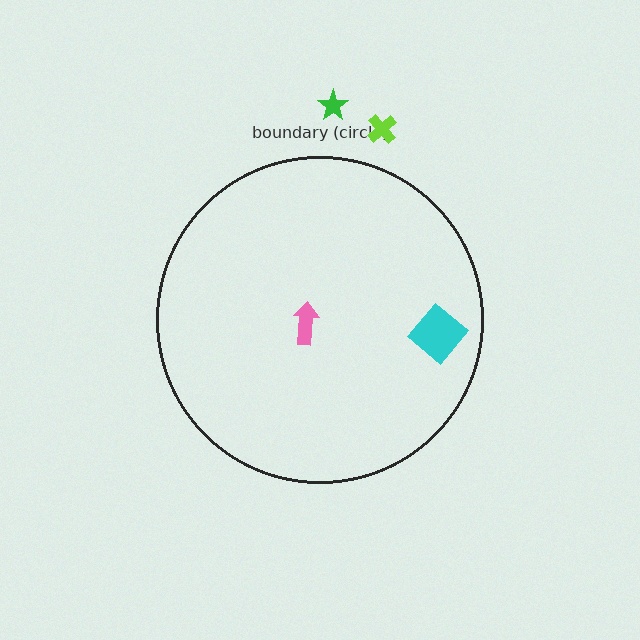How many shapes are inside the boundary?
2 inside, 2 outside.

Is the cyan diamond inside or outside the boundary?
Inside.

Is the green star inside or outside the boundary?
Outside.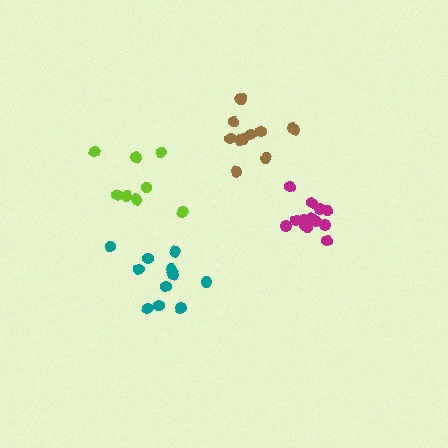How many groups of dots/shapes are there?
There are 4 groups.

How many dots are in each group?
Group 1: 11 dots, Group 2: 12 dots, Group 3: 8 dots, Group 4: 13 dots (44 total).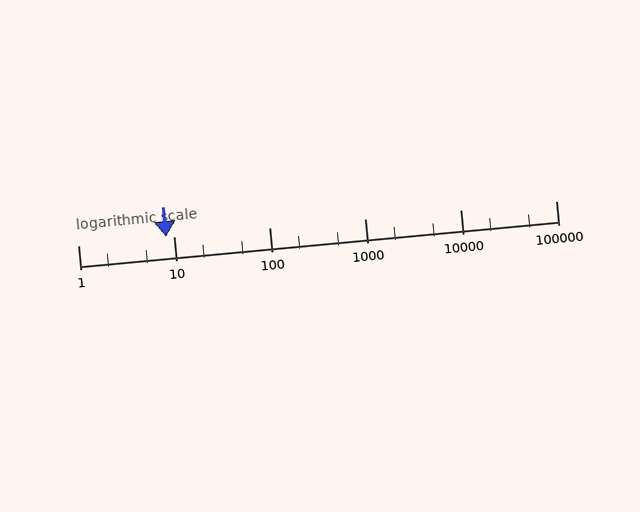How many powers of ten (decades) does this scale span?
The scale spans 5 decades, from 1 to 100000.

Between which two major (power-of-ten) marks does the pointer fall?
The pointer is between 1 and 10.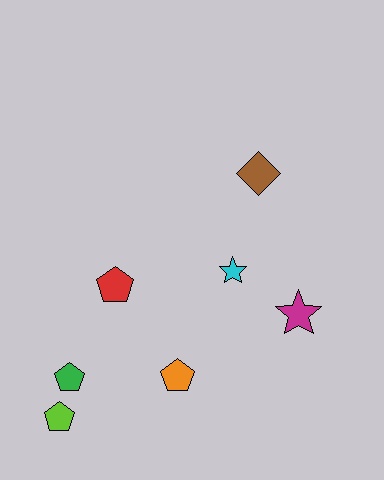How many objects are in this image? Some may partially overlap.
There are 7 objects.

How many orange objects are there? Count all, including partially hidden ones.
There is 1 orange object.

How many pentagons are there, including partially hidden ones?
There are 4 pentagons.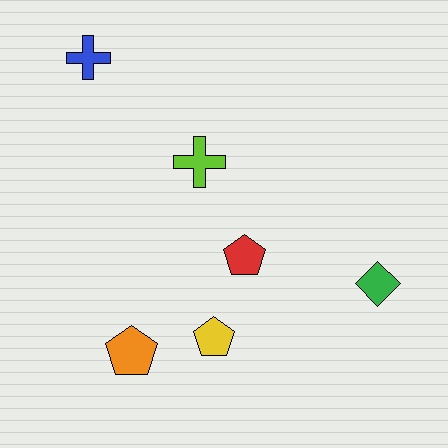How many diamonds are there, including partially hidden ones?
There is 1 diamond.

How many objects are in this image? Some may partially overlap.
There are 6 objects.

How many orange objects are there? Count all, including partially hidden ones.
There is 1 orange object.